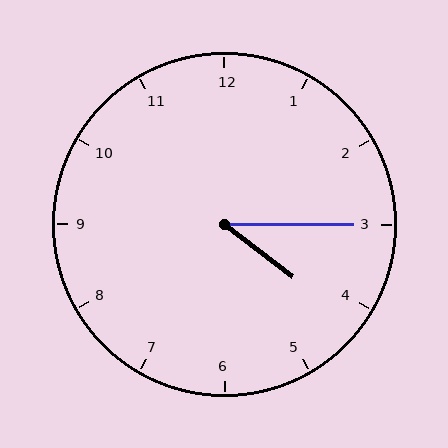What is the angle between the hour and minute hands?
Approximately 38 degrees.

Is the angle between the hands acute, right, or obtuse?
It is acute.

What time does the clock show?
4:15.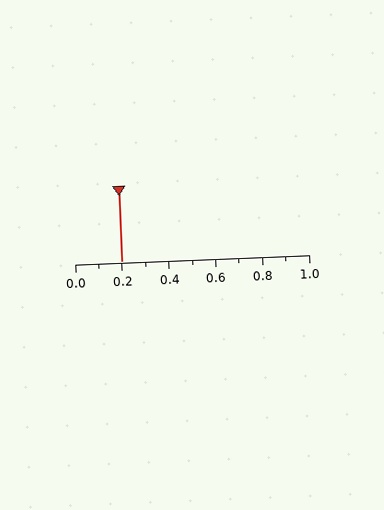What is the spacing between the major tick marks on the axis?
The major ticks are spaced 0.2 apart.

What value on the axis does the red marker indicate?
The marker indicates approximately 0.2.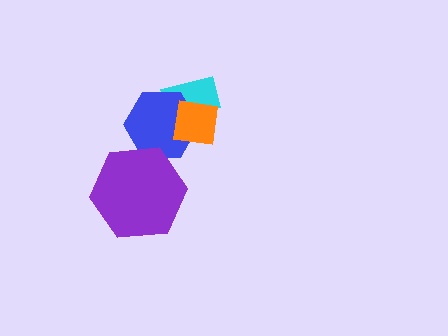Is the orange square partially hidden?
No, no other shape covers it.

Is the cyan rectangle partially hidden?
Yes, it is partially covered by another shape.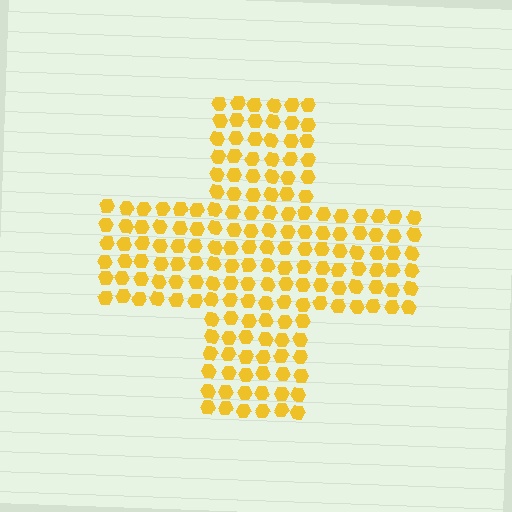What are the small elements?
The small elements are hexagons.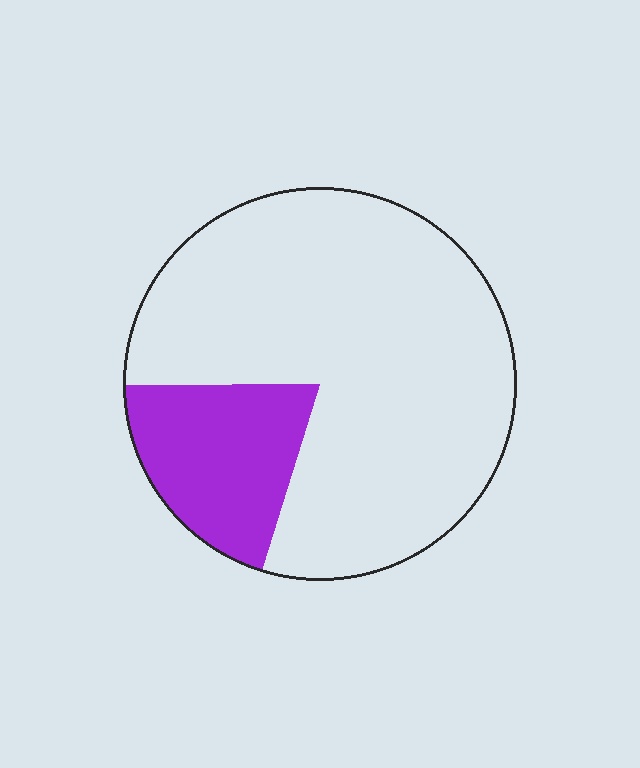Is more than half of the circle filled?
No.